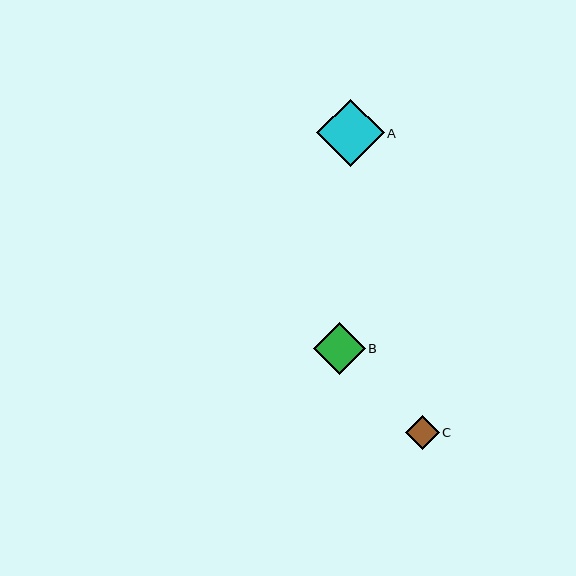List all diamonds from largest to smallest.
From largest to smallest: A, B, C.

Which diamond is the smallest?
Diamond C is the smallest with a size of approximately 34 pixels.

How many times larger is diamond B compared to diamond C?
Diamond B is approximately 1.5 times the size of diamond C.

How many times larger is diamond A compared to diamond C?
Diamond A is approximately 2.0 times the size of diamond C.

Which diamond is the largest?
Diamond A is the largest with a size of approximately 68 pixels.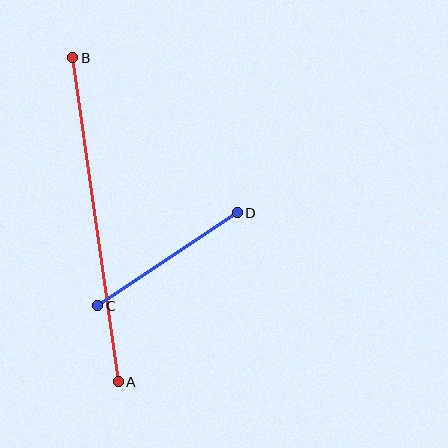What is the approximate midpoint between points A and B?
The midpoint is at approximately (96, 220) pixels.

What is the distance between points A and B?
The distance is approximately 327 pixels.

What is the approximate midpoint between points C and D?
The midpoint is at approximately (168, 259) pixels.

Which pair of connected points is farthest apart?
Points A and B are farthest apart.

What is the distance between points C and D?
The distance is approximately 167 pixels.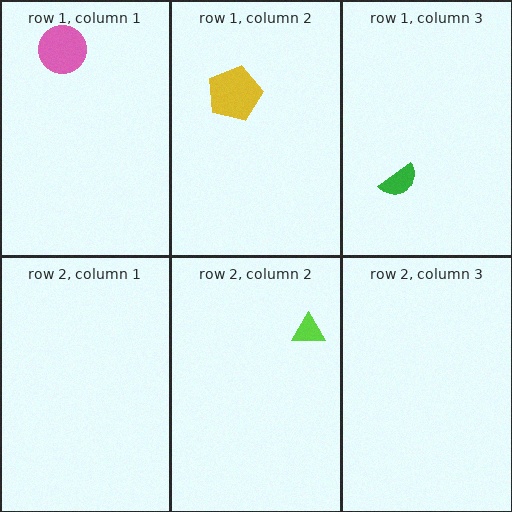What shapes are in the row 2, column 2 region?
The lime triangle.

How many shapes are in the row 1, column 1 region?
1.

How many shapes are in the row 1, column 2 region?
1.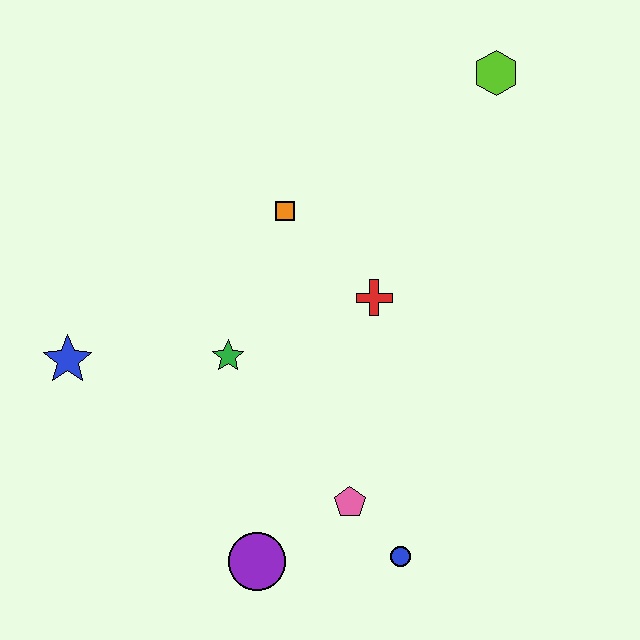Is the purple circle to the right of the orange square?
No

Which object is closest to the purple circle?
The pink pentagon is closest to the purple circle.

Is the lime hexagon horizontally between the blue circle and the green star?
No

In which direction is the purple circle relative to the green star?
The purple circle is below the green star.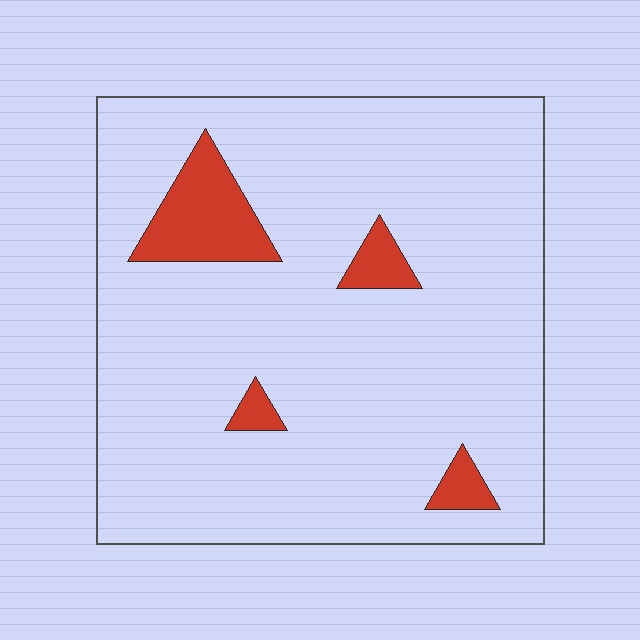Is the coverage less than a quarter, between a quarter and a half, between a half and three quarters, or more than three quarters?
Less than a quarter.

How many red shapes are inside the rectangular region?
4.